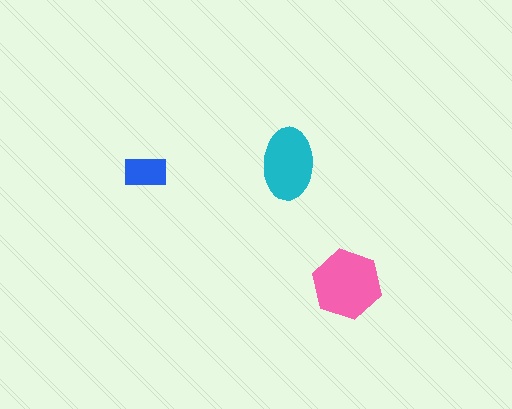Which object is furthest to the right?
The pink hexagon is rightmost.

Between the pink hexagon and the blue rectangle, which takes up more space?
The pink hexagon.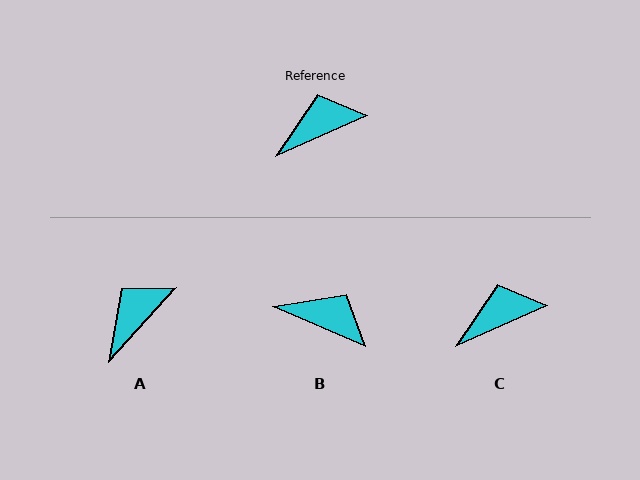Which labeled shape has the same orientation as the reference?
C.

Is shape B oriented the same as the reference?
No, it is off by about 47 degrees.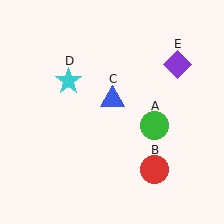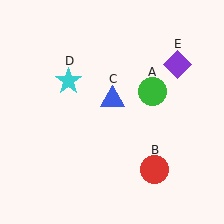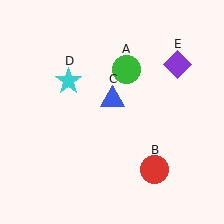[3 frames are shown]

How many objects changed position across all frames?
1 object changed position: green circle (object A).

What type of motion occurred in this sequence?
The green circle (object A) rotated counterclockwise around the center of the scene.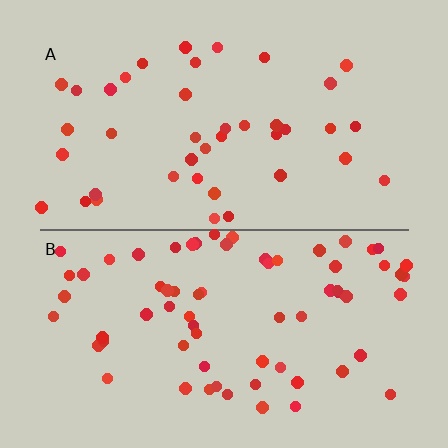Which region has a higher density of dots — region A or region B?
B (the bottom).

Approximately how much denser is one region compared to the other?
Approximately 1.7× — region B over region A.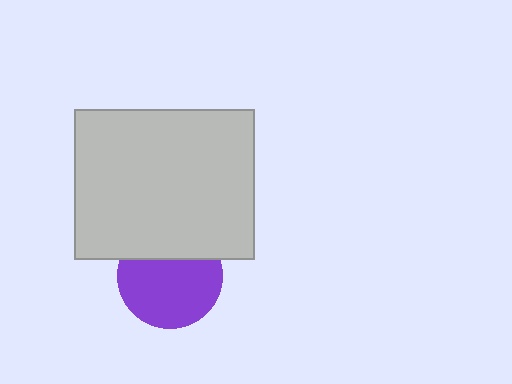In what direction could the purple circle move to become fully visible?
The purple circle could move down. That would shift it out from behind the light gray rectangle entirely.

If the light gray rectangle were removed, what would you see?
You would see the complete purple circle.